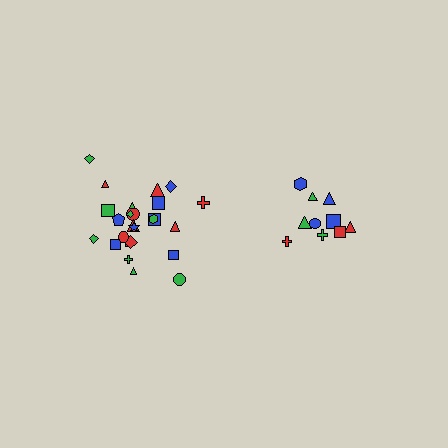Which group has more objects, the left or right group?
The left group.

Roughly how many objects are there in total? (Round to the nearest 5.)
Roughly 35 objects in total.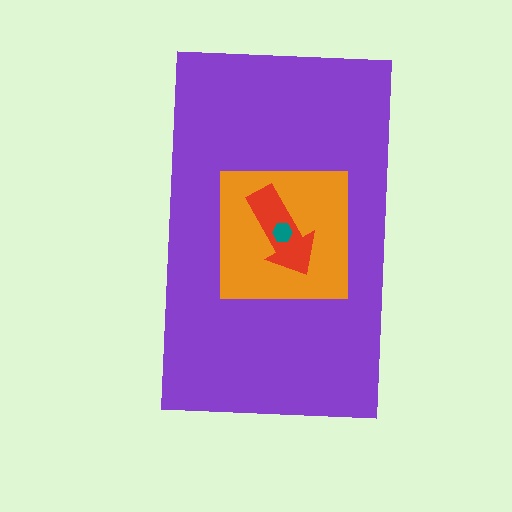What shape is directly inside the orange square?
The red arrow.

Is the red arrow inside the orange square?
Yes.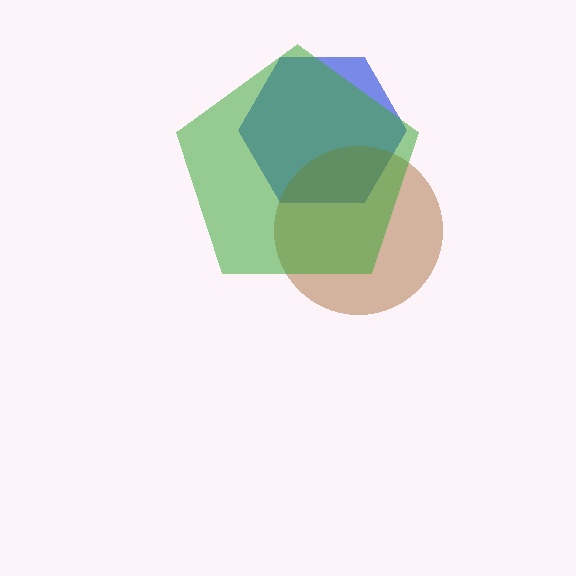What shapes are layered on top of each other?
The layered shapes are: a blue hexagon, a brown circle, a green pentagon.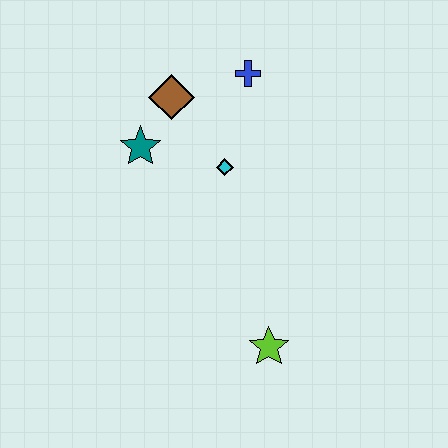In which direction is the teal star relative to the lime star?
The teal star is above the lime star.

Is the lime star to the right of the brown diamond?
Yes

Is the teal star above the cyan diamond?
Yes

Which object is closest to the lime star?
The cyan diamond is closest to the lime star.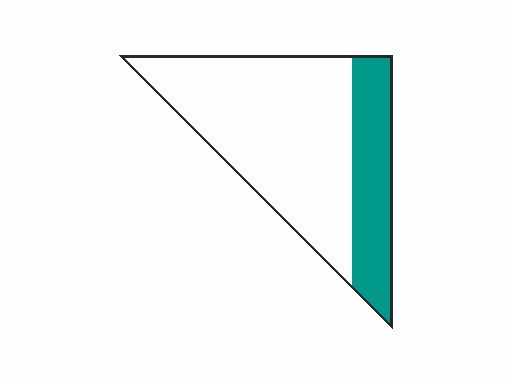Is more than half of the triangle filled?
No.